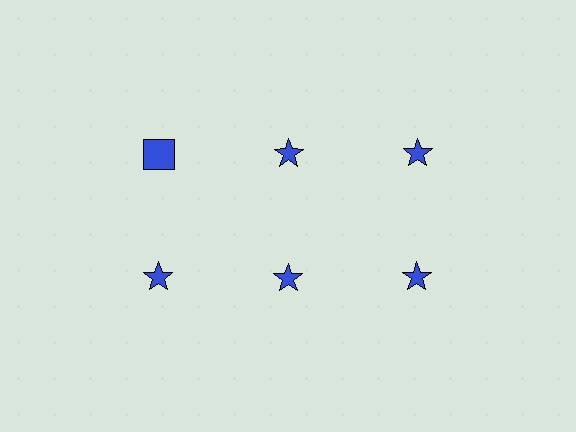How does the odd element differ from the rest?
It has a different shape: square instead of star.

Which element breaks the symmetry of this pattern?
The blue square in the top row, leftmost column breaks the symmetry. All other shapes are blue stars.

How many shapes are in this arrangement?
There are 6 shapes arranged in a grid pattern.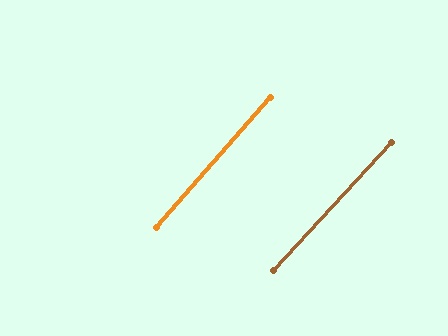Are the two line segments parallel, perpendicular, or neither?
Parallel — their directions differ by only 1.4°.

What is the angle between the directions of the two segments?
Approximately 1 degree.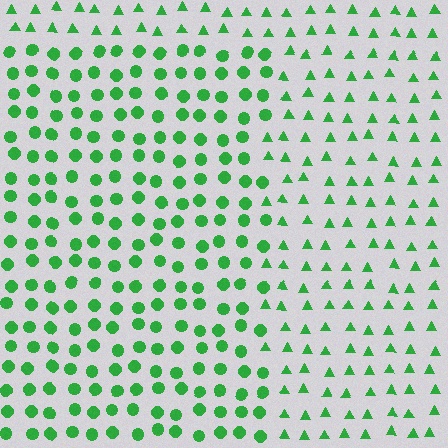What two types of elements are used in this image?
The image uses circles inside the rectangle region and triangles outside it.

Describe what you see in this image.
The image is filled with small green elements arranged in a uniform grid. A rectangle-shaped region contains circles, while the surrounding area contains triangles. The boundary is defined purely by the change in element shape.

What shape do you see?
I see a rectangle.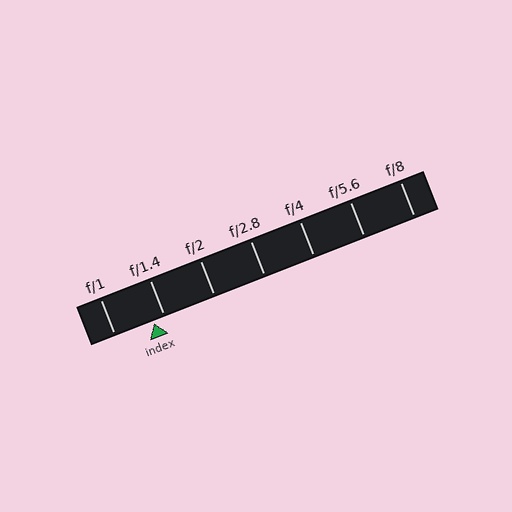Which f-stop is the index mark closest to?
The index mark is closest to f/1.4.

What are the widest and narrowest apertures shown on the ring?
The widest aperture shown is f/1 and the narrowest is f/8.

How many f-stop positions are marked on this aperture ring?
There are 7 f-stop positions marked.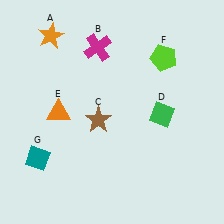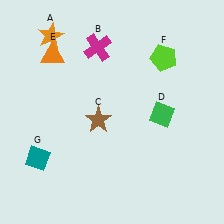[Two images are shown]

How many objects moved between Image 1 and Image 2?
1 object moved between the two images.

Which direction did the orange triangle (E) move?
The orange triangle (E) moved up.